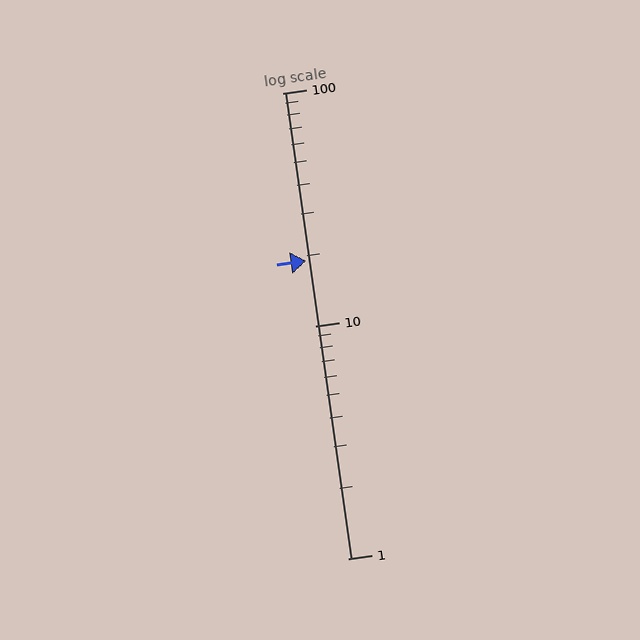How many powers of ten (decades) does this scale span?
The scale spans 2 decades, from 1 to 100.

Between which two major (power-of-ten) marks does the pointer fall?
The pointer is between 10 and 100.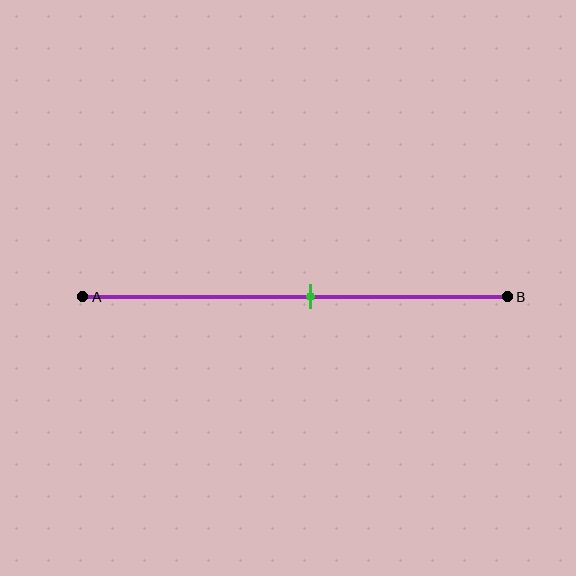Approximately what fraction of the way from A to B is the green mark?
The green mark is approximately 55% of the way from A to B.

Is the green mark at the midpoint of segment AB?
No, the mark is at about 55% from A, not at the 50% midpoint.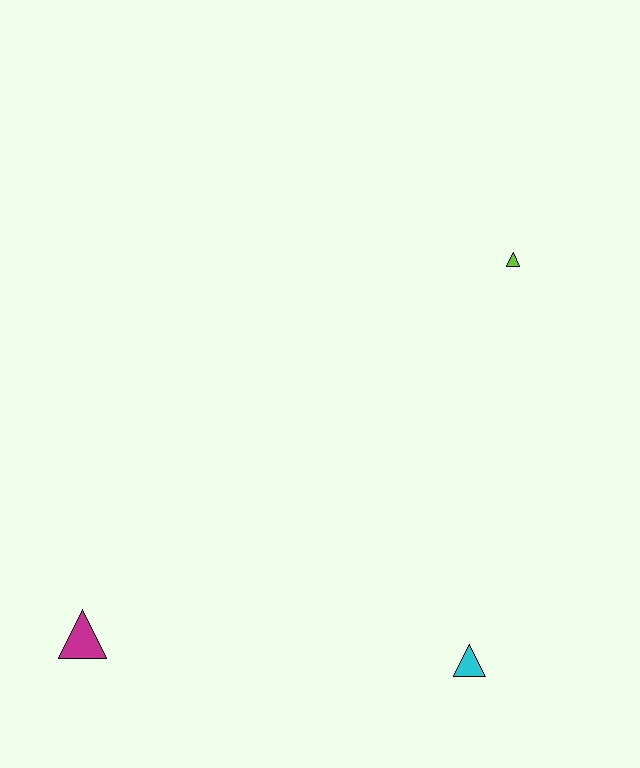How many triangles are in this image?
There are 3 triangles.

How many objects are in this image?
There are 3 objects.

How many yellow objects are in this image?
There are no yellow objects.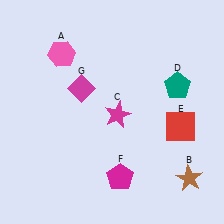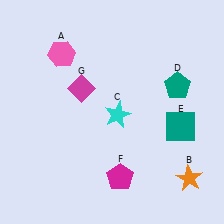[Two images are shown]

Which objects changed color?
B changed from brown to orange. C changed from magenta to cyan. E changed from red to teal.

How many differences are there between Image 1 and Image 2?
There are 3 differences between the two images.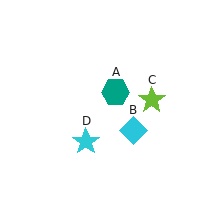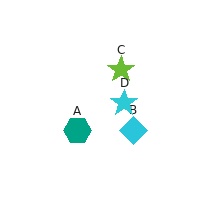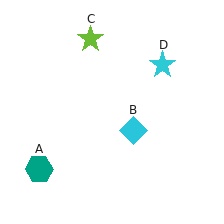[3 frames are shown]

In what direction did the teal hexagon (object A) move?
The teal hexagon (object A) moved down and to the left.